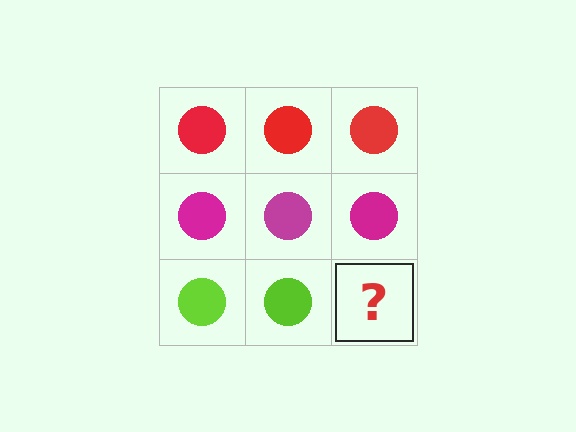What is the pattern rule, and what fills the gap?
The rule is that each row has a consistent color. The gap should be filled with a lime circle.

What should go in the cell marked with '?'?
The missing cell should contain a lime circle.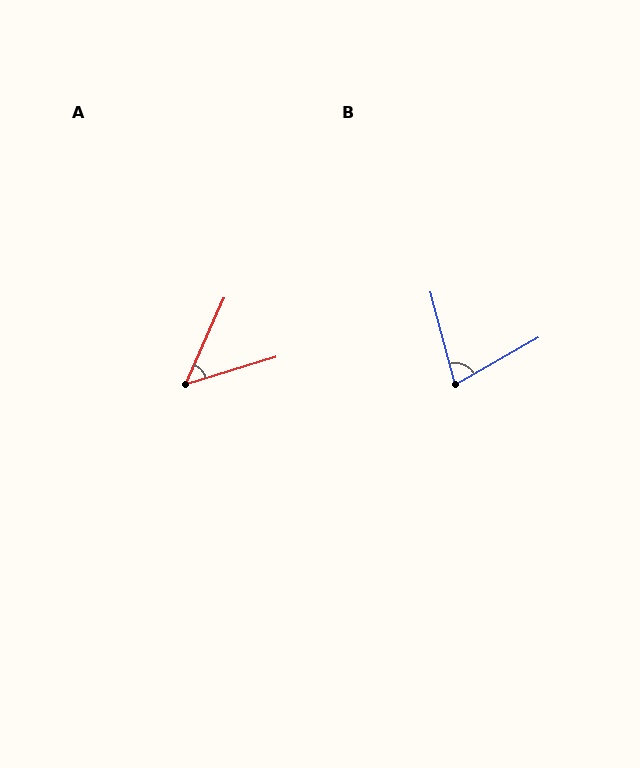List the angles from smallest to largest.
A (49°), B (75°).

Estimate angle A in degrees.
Approximately 49 degrees.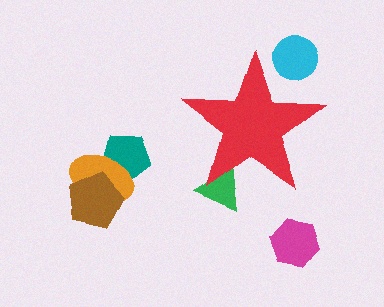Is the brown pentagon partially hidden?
No, the brown pentagon is fully visible.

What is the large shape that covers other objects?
A red star.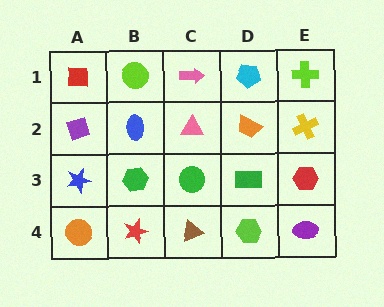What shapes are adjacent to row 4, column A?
A blue star (row 3, column A), a red star (row 4, column B).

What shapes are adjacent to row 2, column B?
A lime circle (row 1, column B), a green hexagon (row 3, column B), a purple diamond (row 2, column A), a pink triangle (row 2, column C).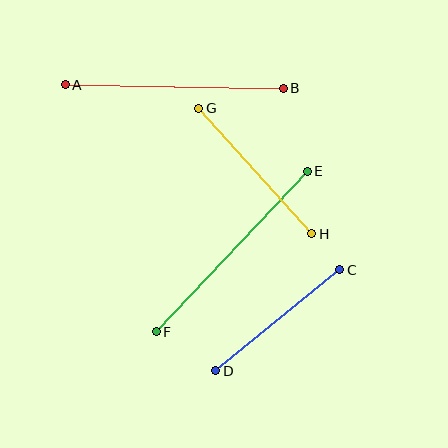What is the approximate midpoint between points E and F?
The midpoint is at approximately (232, 252) pixels.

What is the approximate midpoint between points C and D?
The midpoint is at approximately (278, 320) pixels.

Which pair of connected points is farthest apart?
Points E and F are farthest apart.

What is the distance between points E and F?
The distance is approximately 220 pixels.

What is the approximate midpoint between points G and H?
The midpoint is at approximately (255, 171) pixels.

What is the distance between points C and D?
The distance is approximately 160 pixels.